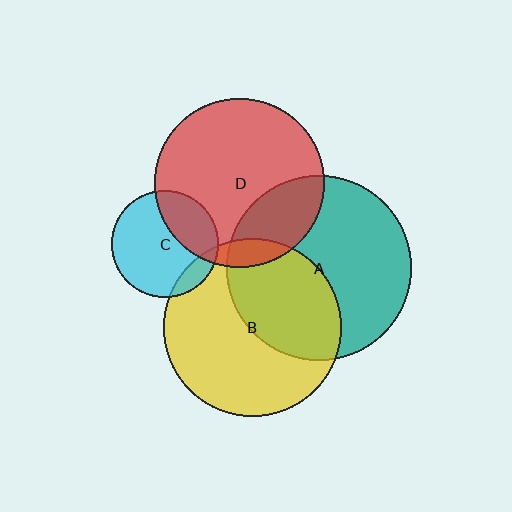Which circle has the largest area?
Circle A (teal).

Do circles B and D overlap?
Yes.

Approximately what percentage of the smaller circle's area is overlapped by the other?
Approximately 10%.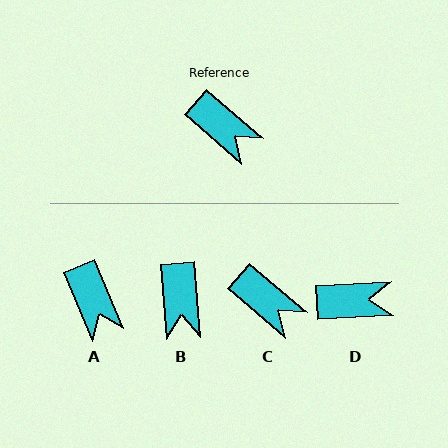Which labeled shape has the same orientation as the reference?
C.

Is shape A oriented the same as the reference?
No, it is off by about 26 degrees.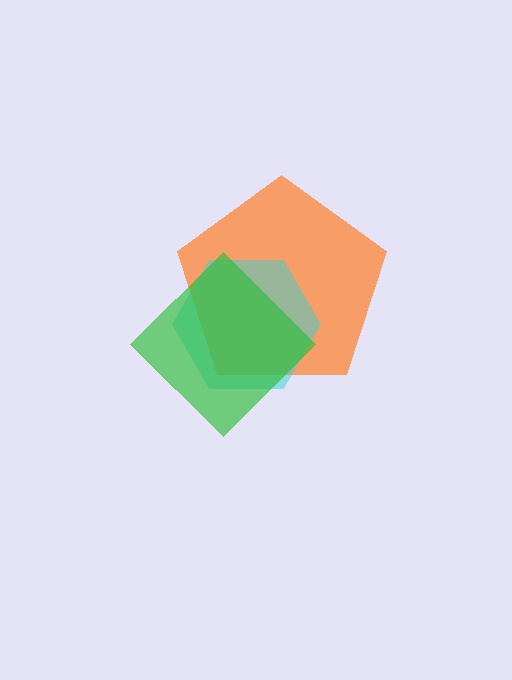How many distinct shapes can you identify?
There are 3 distinct shapes: an orange pentagon, a cyan hexagon, a green diamond.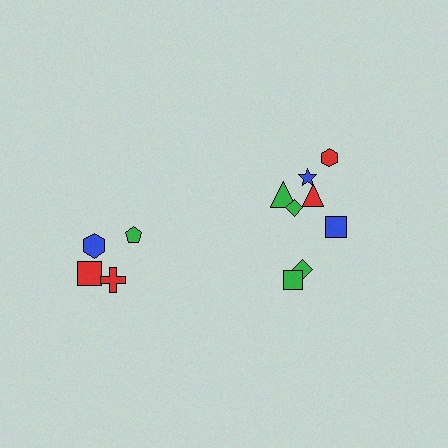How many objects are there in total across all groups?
There are 12 objects.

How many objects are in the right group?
There are 8 objects.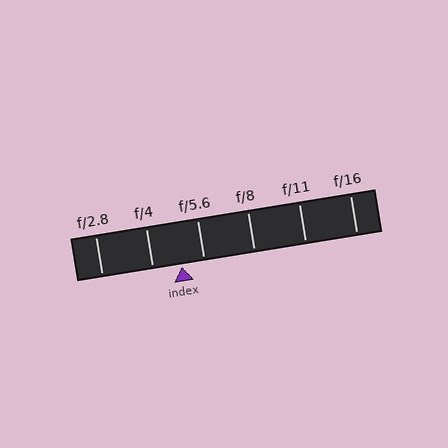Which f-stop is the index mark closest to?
The index mark is closest to f/5.6.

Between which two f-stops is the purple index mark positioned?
The index mark is between f/4 and f/5.6.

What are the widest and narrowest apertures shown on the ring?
The widest aperture shown is f/2.8 and the narrowest is f/16.